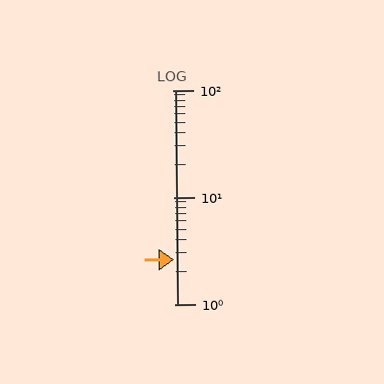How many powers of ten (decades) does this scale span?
The scale spans 2 decades, from 1 to 100.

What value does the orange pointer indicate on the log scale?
The pointer indicates approximately 2.6.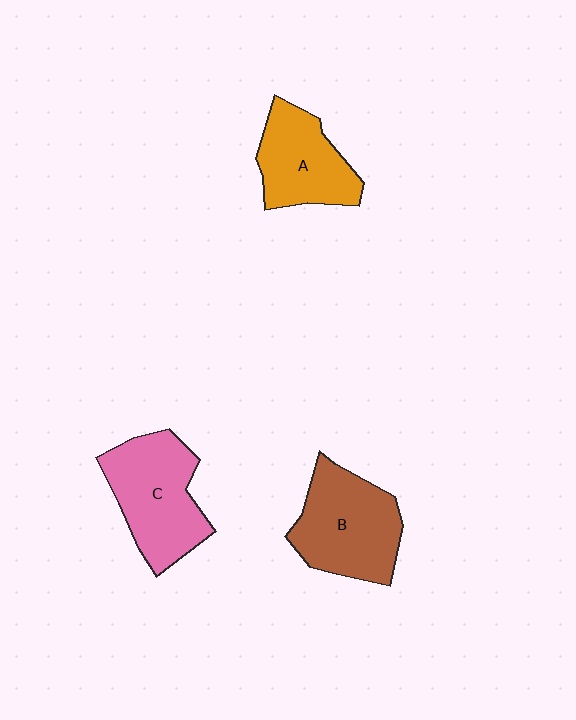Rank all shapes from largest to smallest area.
From largest to smallest: C (pink), B (brown), A (orange).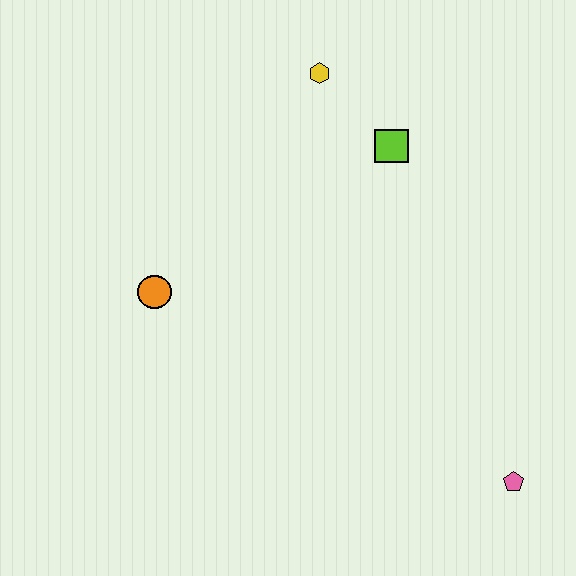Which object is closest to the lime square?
The yellow hexagon is closest to the lime square.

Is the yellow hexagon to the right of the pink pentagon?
No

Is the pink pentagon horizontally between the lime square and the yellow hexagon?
No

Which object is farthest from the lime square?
The pink pentagon is farthest from the lime square.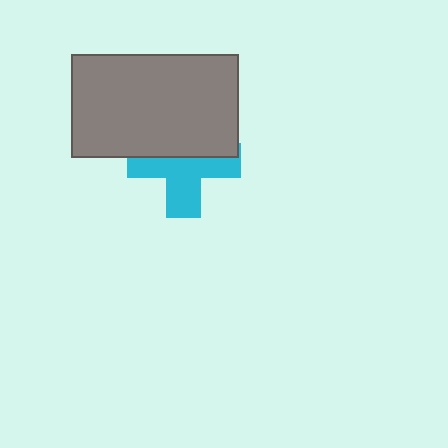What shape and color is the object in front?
The object in front is a gray rectangle.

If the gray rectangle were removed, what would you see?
You would see the complete cyan cross.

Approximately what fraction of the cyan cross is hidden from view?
Roughly 45% of the cyan cross is hidden behind the gray rectangle.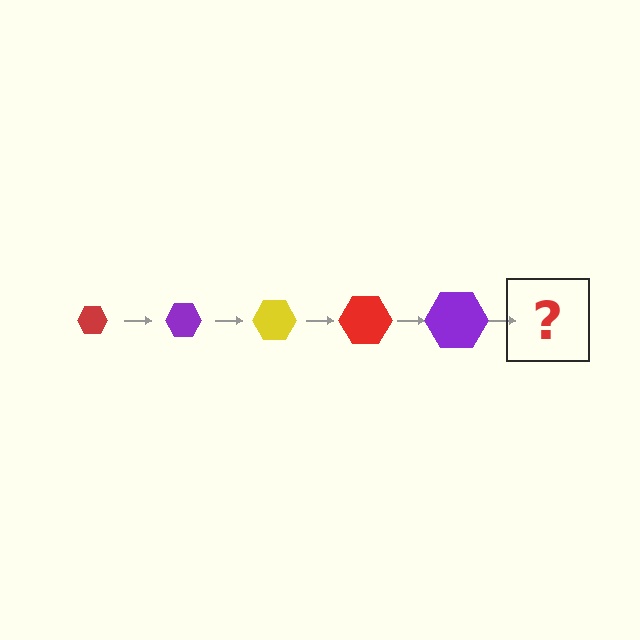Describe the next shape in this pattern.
It should be a yellow hexagon, larger than the previous one.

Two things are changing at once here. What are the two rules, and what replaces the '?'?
The two rules are that the hexagon grows larger each step and the color cycles through red, purple, and yellow. The '?' should be a yellow hexagon, larger than the previous one.